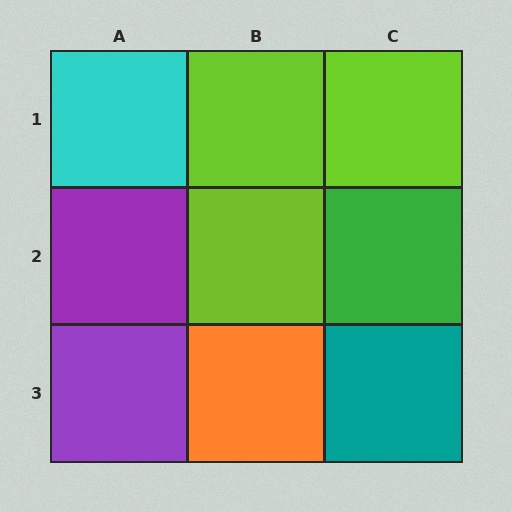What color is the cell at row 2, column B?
Lime.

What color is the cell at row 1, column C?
Lime.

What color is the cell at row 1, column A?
Cyan.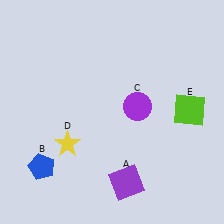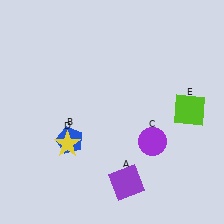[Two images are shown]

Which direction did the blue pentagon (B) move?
The blue pentagon (B) moved right.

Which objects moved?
The objects that moved are: the blue pentagon (B), the purple circle (C).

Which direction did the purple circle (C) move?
The purple circle (C) moved down.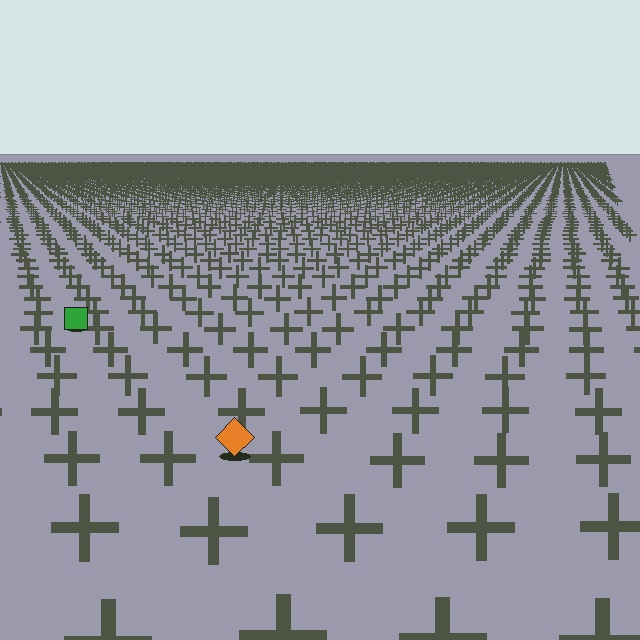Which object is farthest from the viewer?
The green square is farthest from the viewer. It appears smaller and the ground texture around it is denser.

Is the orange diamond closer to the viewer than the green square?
Yes. The orange diamond is closer — you can tell from the texture gradient: the ground texture is coarser near it.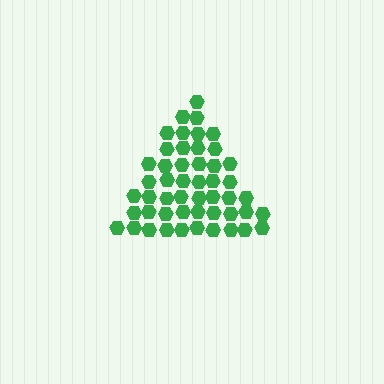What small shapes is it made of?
It is made of small hexagons.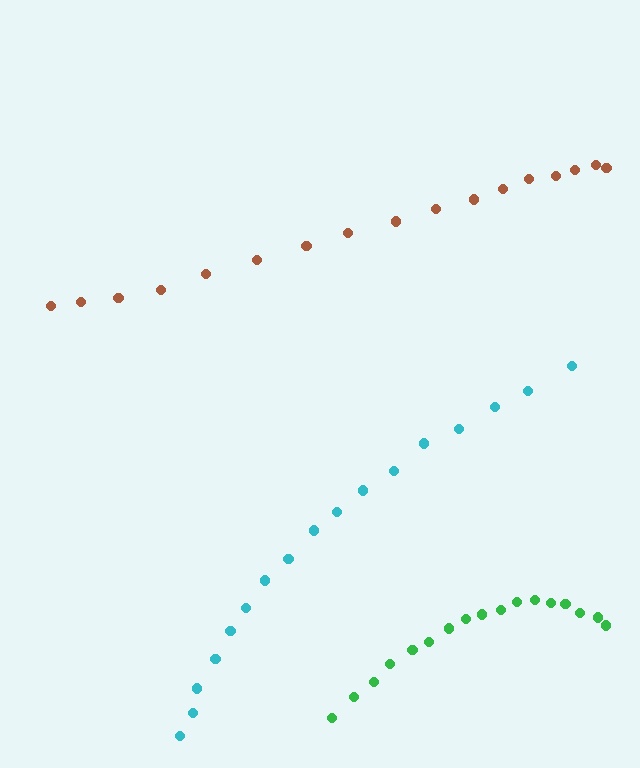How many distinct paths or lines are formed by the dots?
There are 3 distinct paths.